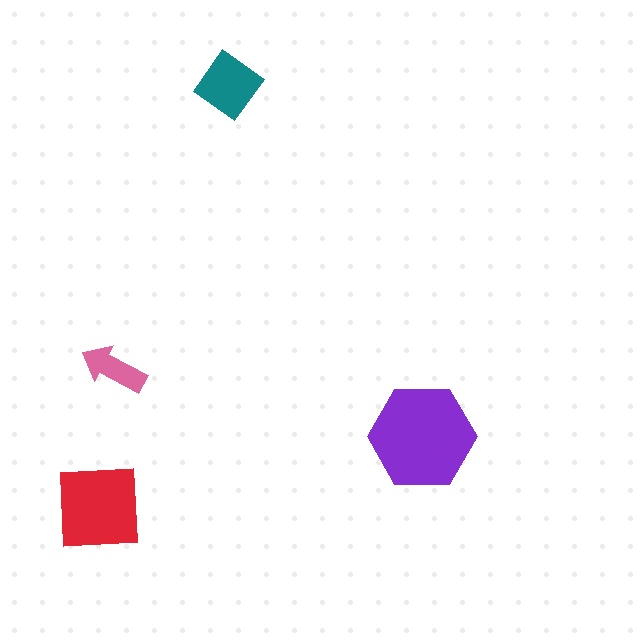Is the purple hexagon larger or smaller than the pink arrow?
Larger.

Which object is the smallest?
The pink arrow.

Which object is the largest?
The purple hexagon.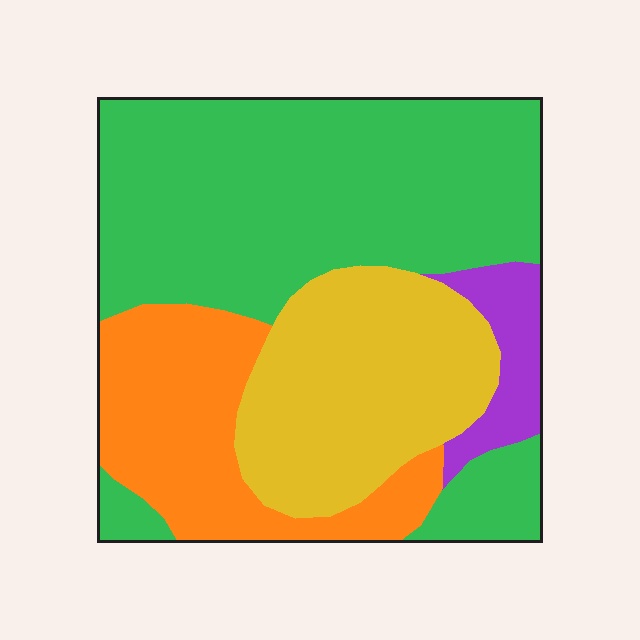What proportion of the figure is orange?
Orange takes up about one fifth (1/5) of the figure.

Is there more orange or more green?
Green.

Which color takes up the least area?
Purple, at roughly 5%.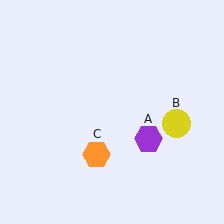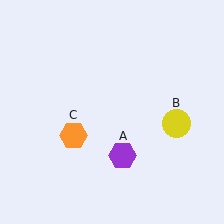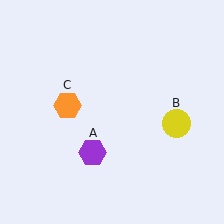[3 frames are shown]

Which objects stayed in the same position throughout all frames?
Yellow circle (object B) remained stationary.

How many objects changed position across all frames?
2 objects changed position: purple hexagon (object A), orange hexagon (object C).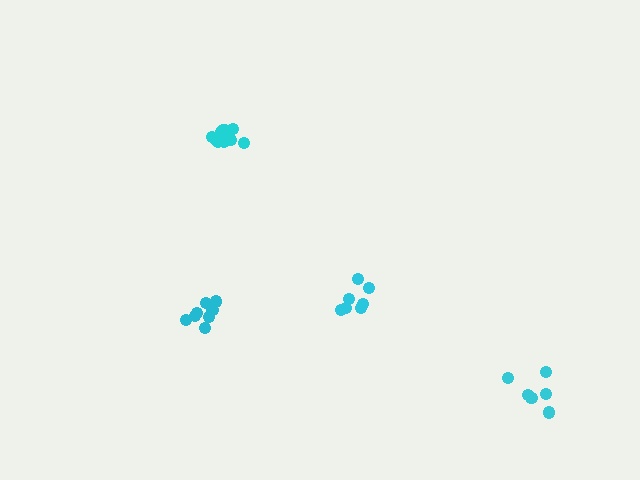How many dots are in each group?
Group 1: 7 dots, Group 2: 9 dots, Group 3: 11 dots, Group 4: 6 dots (33 total).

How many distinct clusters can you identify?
There are 4 distinct clusters.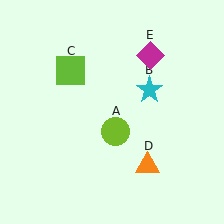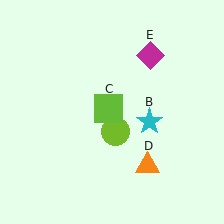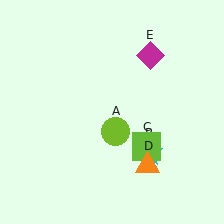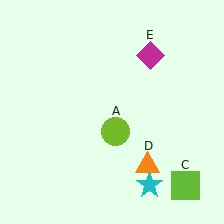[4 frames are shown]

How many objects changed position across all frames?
2 objects changed position: cyan star (object B), lime square (object C).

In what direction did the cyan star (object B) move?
The cyan star (object B) moved down.